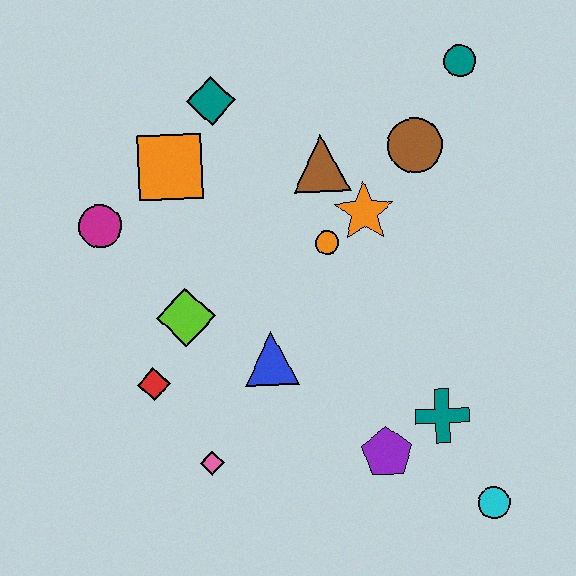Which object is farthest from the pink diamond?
The teal circle is farthest from the pink diamond.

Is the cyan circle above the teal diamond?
No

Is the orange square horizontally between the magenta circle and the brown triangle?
Yes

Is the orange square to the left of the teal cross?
Yes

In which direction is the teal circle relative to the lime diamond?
The teal circle is to the right of the lime diamond.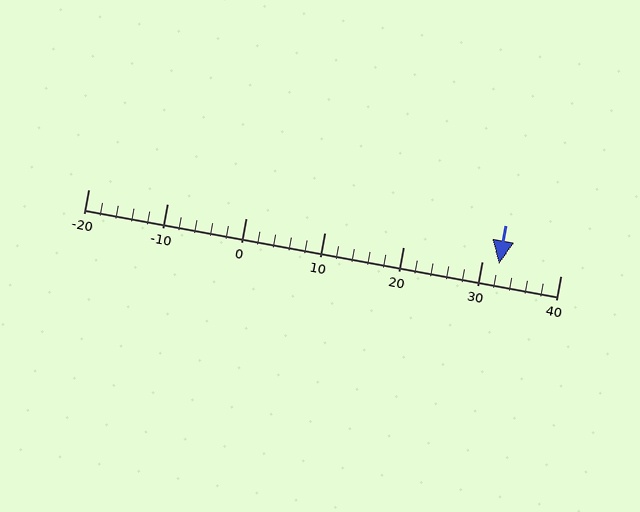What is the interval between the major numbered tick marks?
The major tick marks are spaced 10 units apart.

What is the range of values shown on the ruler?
The ruler shows values from -20 to 40.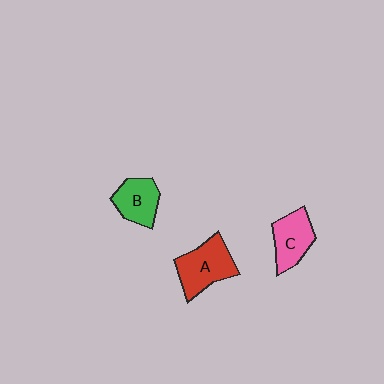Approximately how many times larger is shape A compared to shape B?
Approximately 1.3 times.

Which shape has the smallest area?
Shape B (green).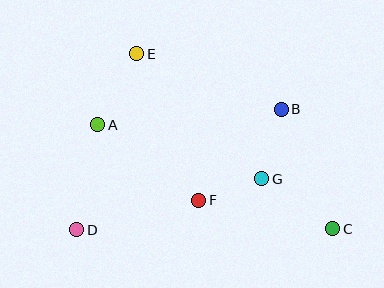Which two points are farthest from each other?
Points C and E are farthest from each other.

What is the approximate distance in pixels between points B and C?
The distance between B and C is approximately 130 pixels.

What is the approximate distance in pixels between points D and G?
The distance between D and G is approximately 192 pixels.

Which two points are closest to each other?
Points F and G are closest to each other.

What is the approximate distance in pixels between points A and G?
The distance between A and G is approximately 173 pixels.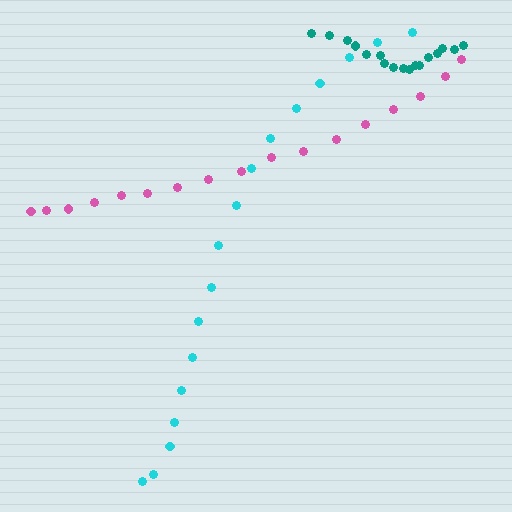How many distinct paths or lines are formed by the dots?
There are 3 distinct paths.